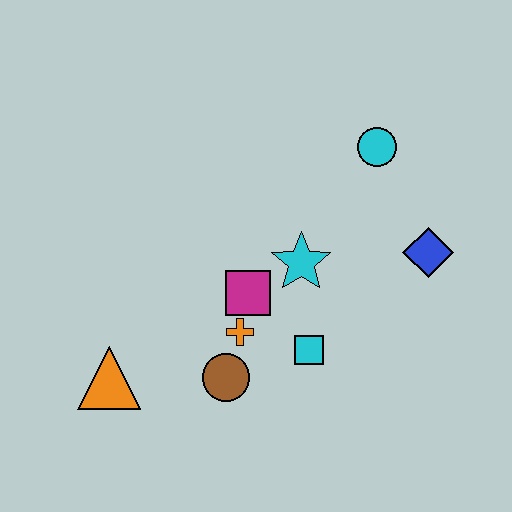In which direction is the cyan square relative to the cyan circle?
The cyan square is below the cyan circle.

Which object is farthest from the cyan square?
The cyan circle is farthest from the cyan square.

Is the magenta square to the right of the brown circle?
Yes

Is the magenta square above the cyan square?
Yes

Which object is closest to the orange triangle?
The brown circle is closest to the orange triangle.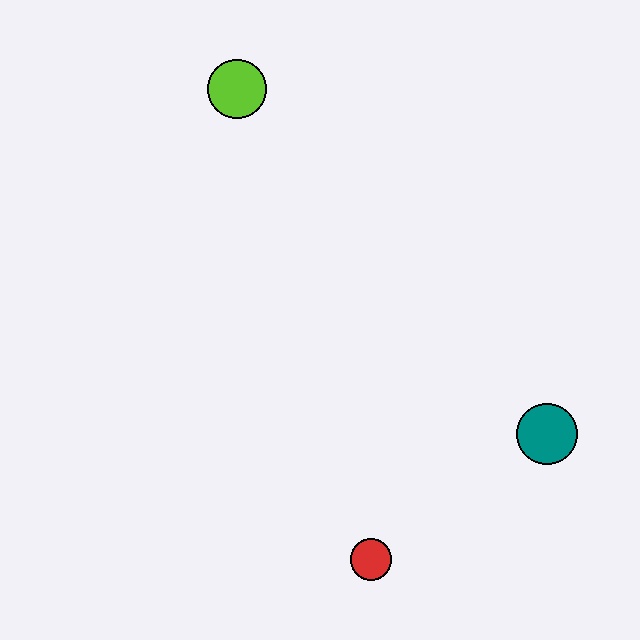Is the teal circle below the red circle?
No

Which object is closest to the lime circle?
The teal circle is closest to the lime circle.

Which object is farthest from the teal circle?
The lime circle is farthest from the teal circle.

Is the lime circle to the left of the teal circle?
Yes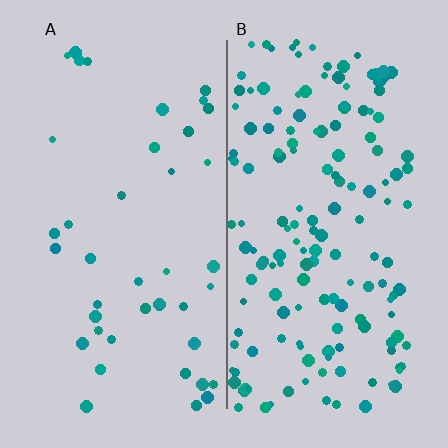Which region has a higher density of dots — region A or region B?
B (the right).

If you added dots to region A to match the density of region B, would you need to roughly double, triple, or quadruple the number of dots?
Approximately quadruple.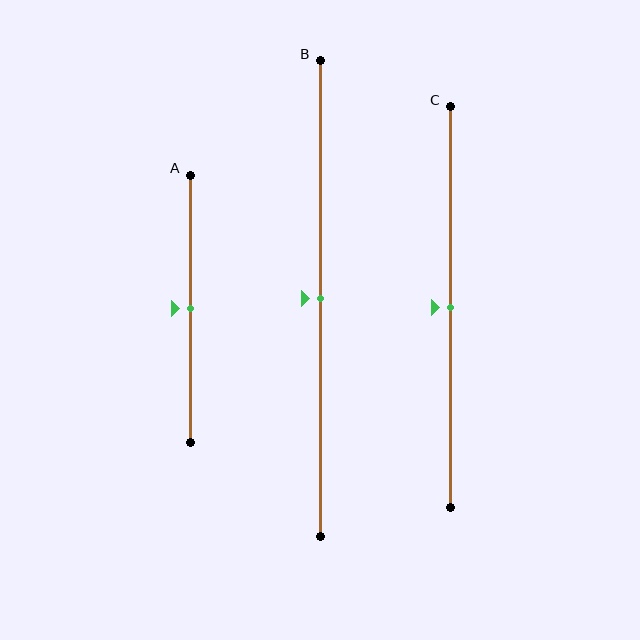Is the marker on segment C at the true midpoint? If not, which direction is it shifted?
Yes, the marker on segment C is at the true midpoint.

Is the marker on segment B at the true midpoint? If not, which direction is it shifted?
Yes, the marker on segment B is at the true midpoint.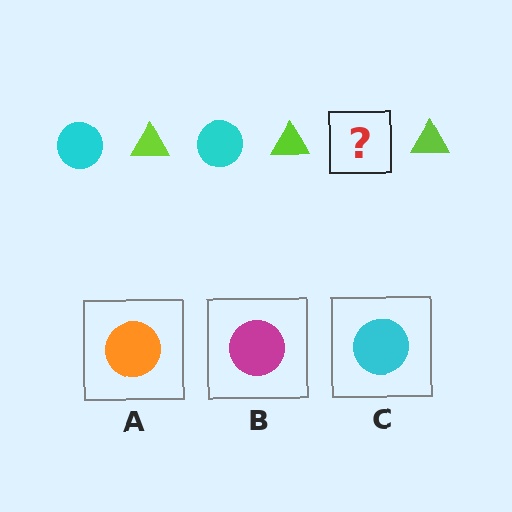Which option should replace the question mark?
Option C.